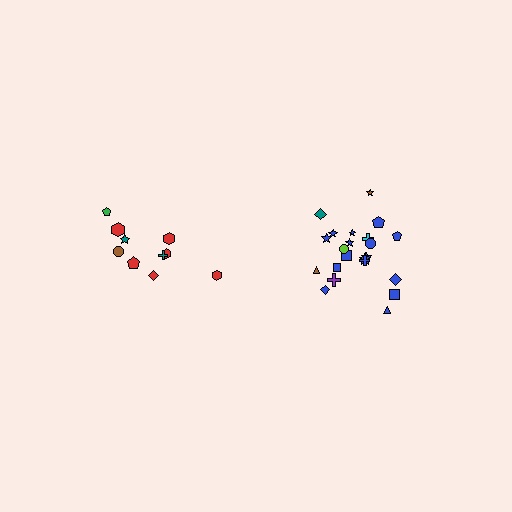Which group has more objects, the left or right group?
The right group.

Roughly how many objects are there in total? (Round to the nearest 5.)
Roughly 30 objects in total.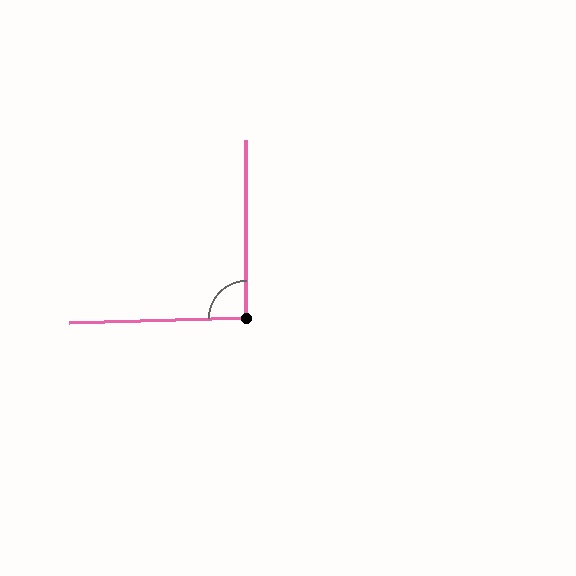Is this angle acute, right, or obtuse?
It is approximately a right angle.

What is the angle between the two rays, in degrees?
Approximately 91 degrees.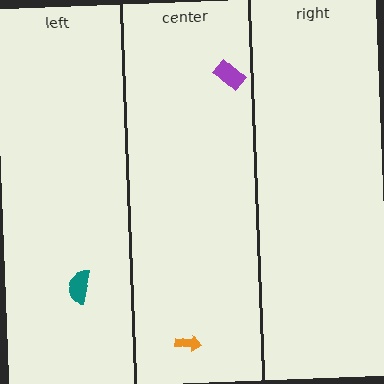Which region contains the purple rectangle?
The center region.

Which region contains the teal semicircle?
The left region.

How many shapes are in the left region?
1.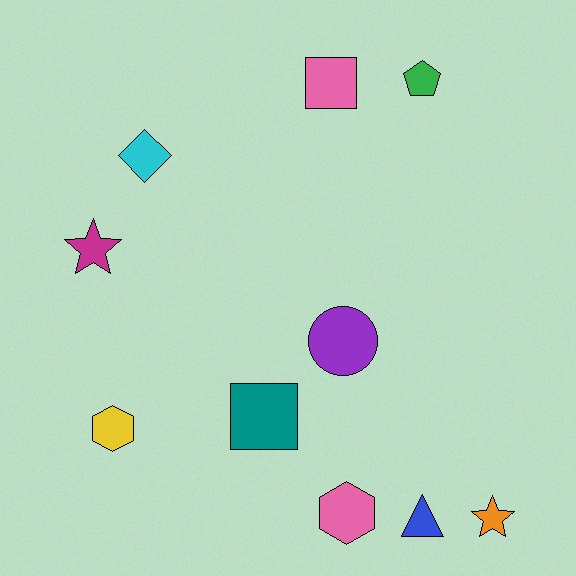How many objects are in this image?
There are 10 objects.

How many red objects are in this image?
There are no red objects.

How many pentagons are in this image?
There is 1 pentagon.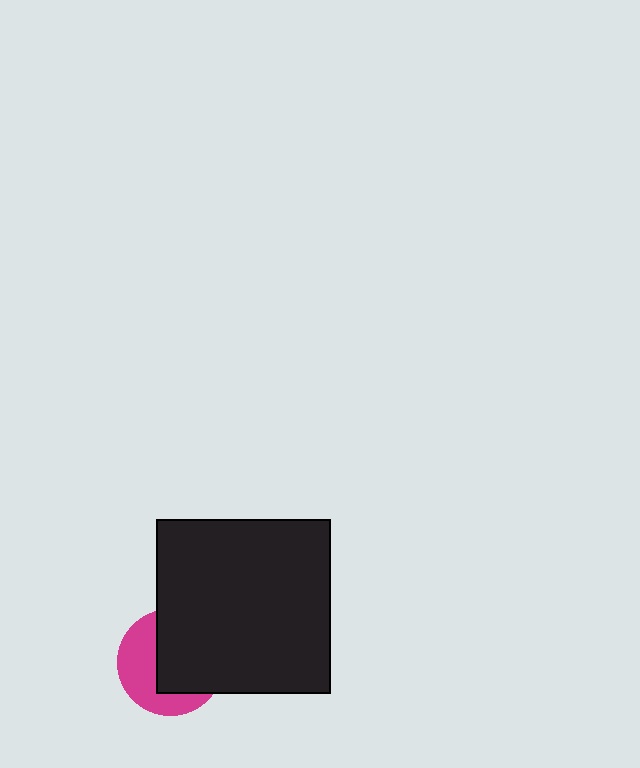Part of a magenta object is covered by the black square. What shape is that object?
It is a circle.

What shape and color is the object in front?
The object in front is a black square.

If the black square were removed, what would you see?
You would see the complete magenta circle.